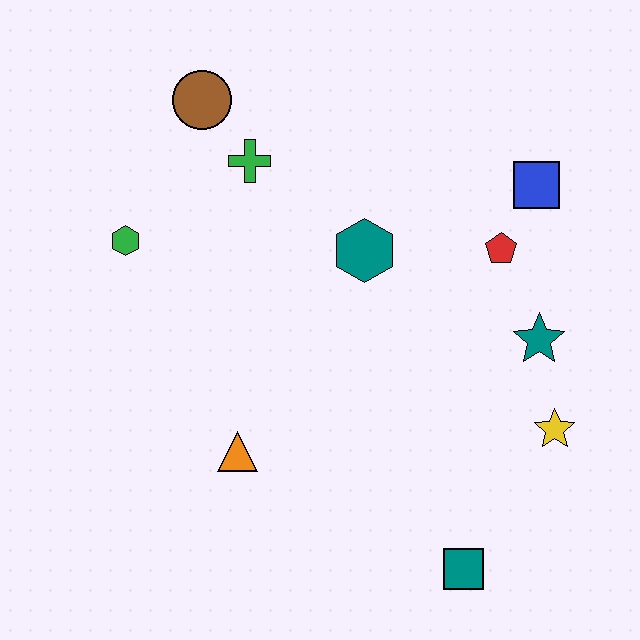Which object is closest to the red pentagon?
The blue square is closest to the red pentagon.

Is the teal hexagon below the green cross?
Yes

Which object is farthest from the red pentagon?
The green hexagon is farthest from the red pentagon.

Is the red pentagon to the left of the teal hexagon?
No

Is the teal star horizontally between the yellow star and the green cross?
Yes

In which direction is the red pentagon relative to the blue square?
The red pentagon is below the blue square.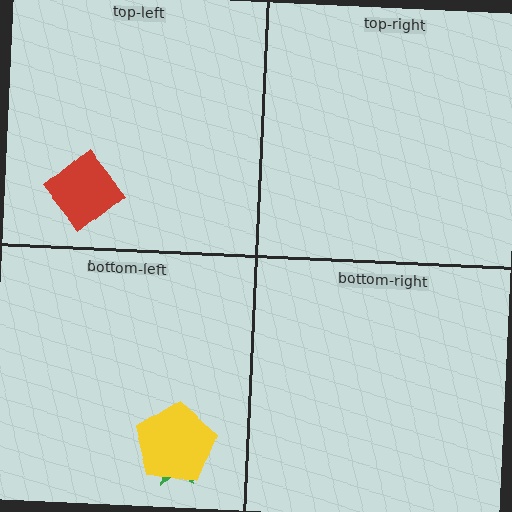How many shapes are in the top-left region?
1.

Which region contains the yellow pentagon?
The bottom-left region.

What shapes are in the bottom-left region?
The green star, the yellow pentagon.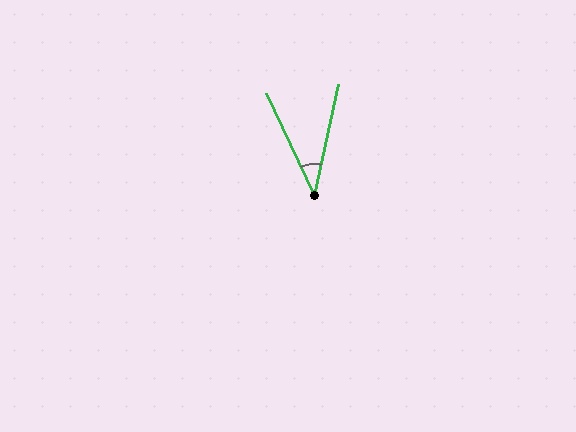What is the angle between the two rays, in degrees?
Approximately 38 degrees.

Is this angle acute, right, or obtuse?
It is acute.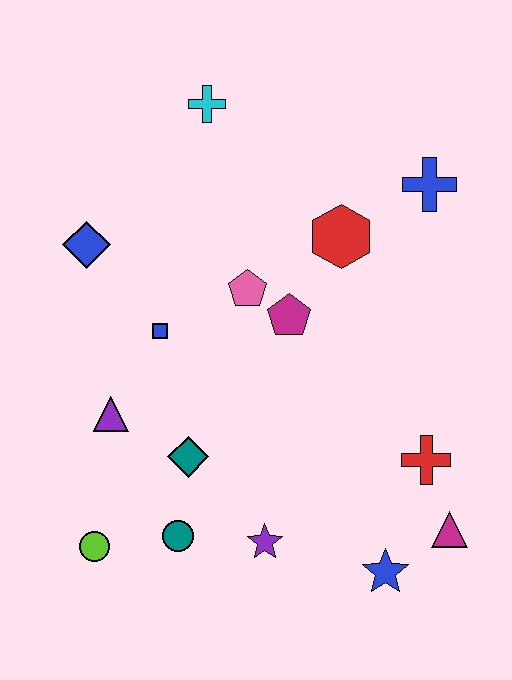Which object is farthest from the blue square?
The magenta triangle is farthest from the blue square.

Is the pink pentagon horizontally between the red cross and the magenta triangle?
No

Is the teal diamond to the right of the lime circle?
Yes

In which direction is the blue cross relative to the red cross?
The blue cross is above the red cross.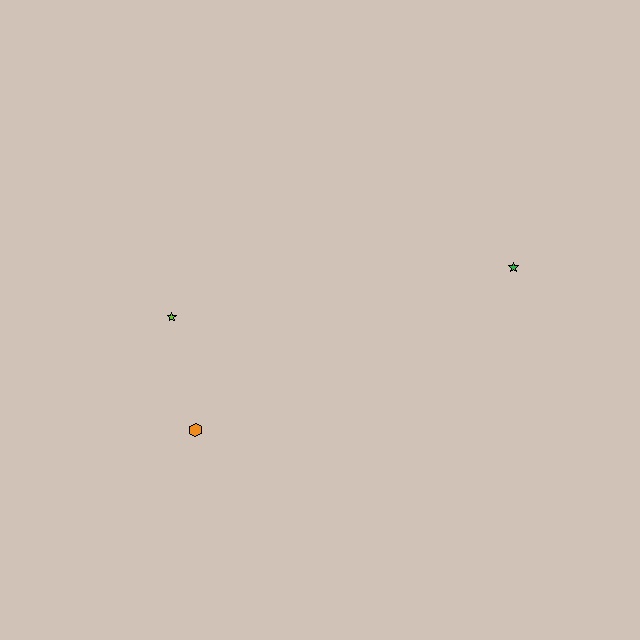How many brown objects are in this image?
There are no brown objects.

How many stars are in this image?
There are 2 stars.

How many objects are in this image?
There are 3 objects.